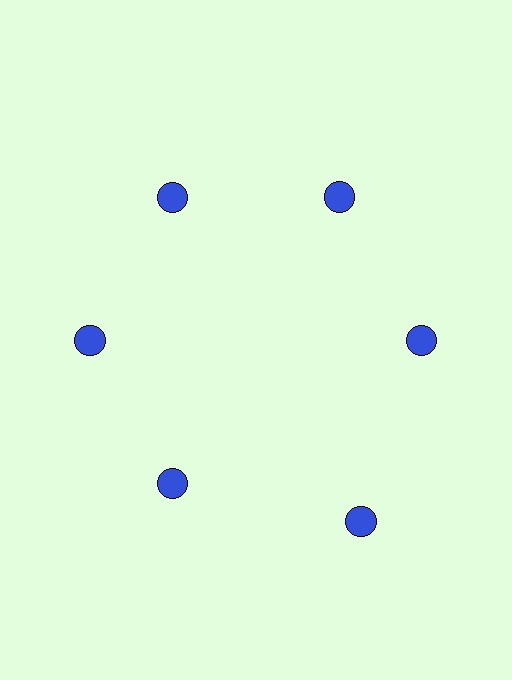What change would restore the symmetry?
The symmetry would be restored by moving it inward, back onto the ring so that all 6 circles sit at equal angles and equal distance from the center.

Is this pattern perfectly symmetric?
No. The 6 blue circles are arranged in a ring, but one element near the 5 o'clock position is pushed outward from the center, breaking the 6-fold rotational symmetry.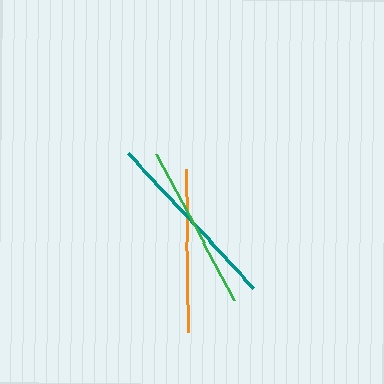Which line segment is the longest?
The teal line is the longest at approximately 183 pixels.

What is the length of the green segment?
The green segment is approximately 166 pixels long.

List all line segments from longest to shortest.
From longest to shortest: teal, green, orange.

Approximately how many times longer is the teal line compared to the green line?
The teal line is approximately 1.1 times the length of the green line.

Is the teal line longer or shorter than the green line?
The teal line is longer than the green line.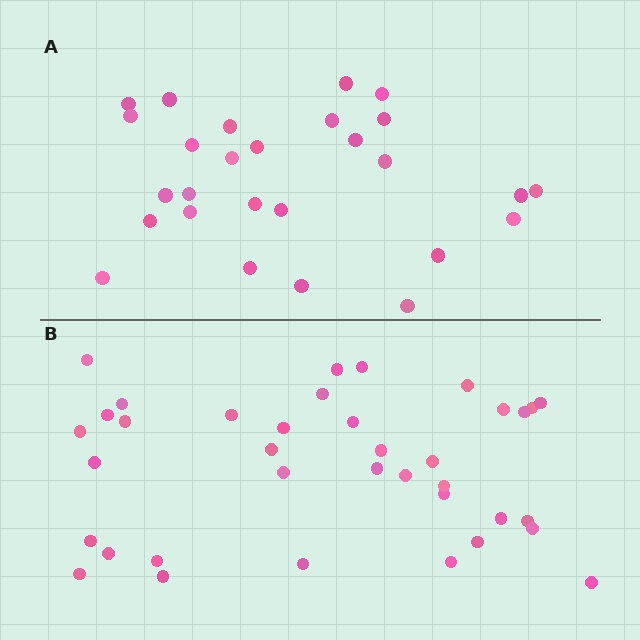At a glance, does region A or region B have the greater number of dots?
Region B (the bottom region) has more dots.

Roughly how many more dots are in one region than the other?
Region B has roughly 10 or so more dots than region A.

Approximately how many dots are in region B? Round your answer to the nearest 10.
About 40 dots. (The exact count is 37, which rounds to 40.)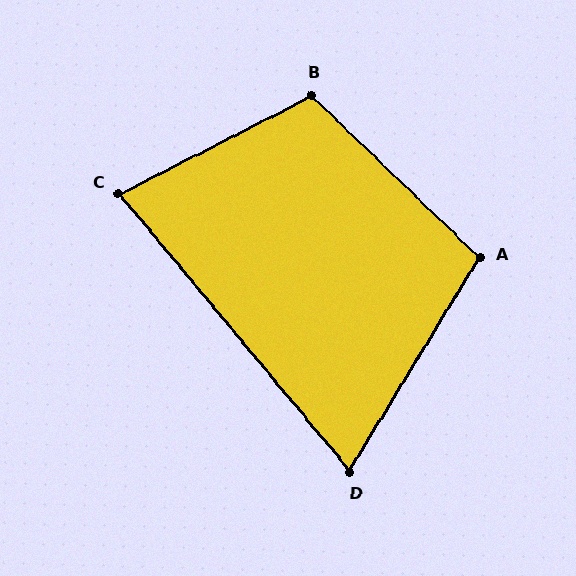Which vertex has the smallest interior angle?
D, at approximately 71 degrees.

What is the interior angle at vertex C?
Approximately 77 degrees (acute).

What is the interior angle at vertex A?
Approximately 103 degrees (obtuse).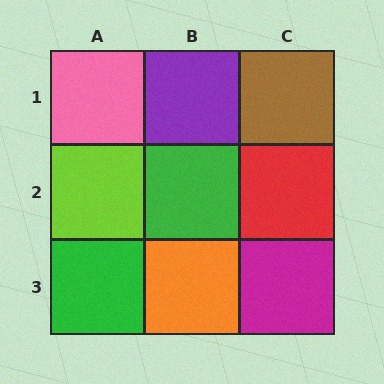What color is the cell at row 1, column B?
Purple.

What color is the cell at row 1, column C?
Brown.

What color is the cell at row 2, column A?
Lime.